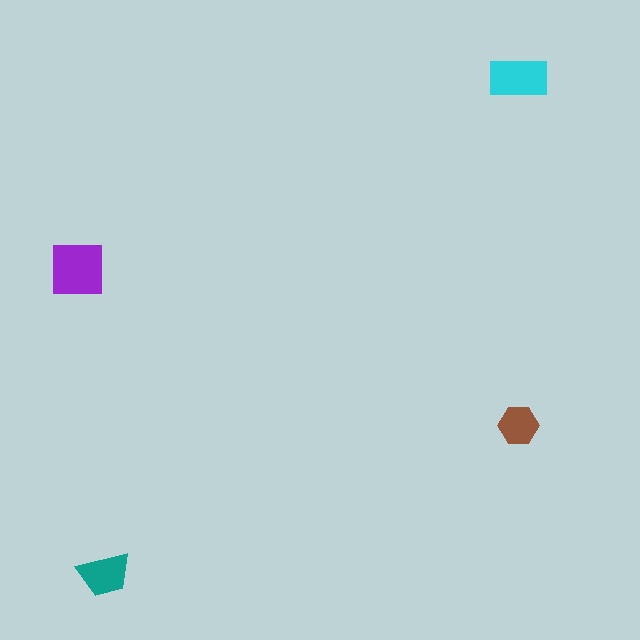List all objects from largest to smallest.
The purple square, the cyan rectangle, the teal trapezoid, the brown hexagon.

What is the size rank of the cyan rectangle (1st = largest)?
2nd.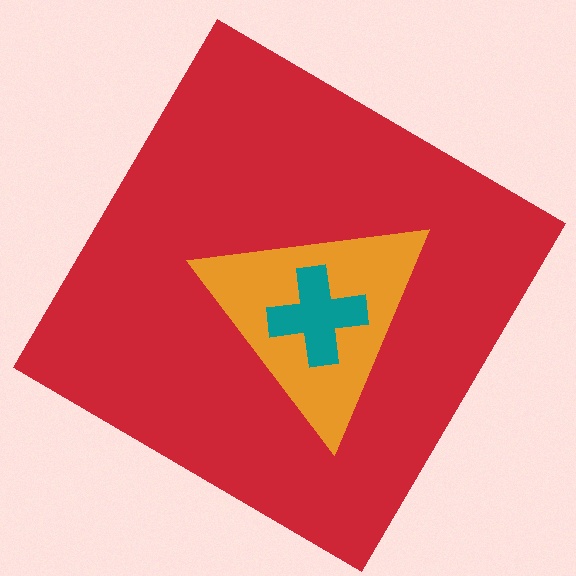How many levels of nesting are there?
3.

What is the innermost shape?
The teal cross.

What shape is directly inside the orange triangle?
The teal cross.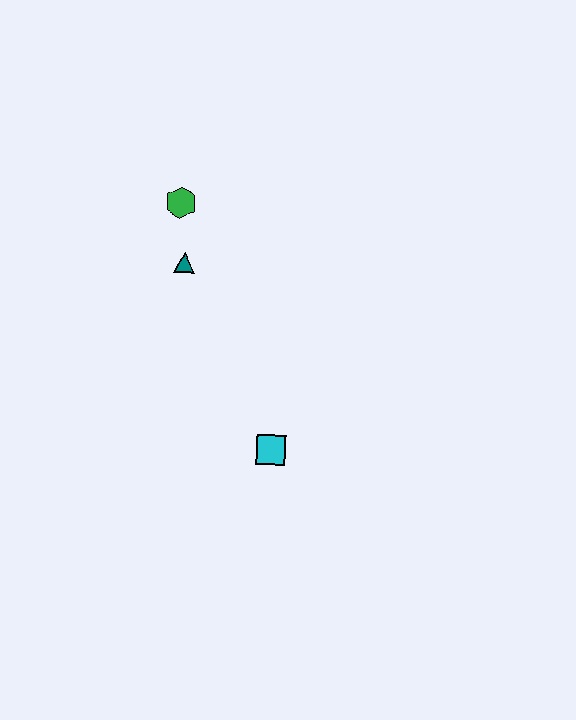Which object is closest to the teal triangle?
The green hexagon is closest to the teal triangle.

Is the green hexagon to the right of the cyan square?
No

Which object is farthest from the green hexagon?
The cyan square is farthest from the green hexagon.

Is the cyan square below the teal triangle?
Yes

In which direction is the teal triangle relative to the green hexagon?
The teal triangle is below the green hexagon.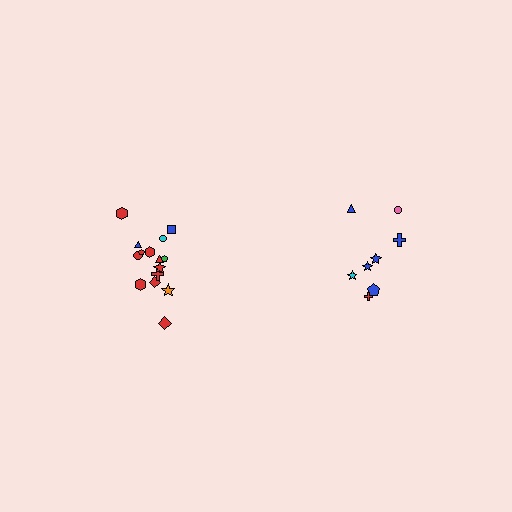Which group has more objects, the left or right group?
The left group.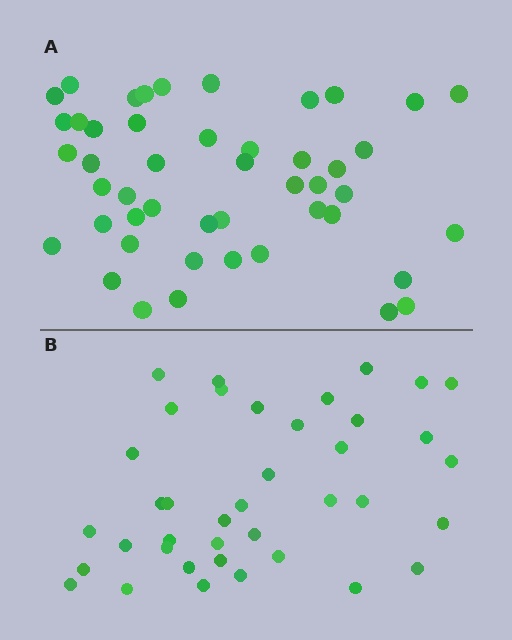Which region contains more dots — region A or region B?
Region A (the top region) has more dots.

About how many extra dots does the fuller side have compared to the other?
Region A has roughly 8 or so more dots than region B.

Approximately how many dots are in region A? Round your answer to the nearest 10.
About 50 dots. (The exact count is 47, which rounds to 50.)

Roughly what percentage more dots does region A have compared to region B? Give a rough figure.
About 20% more.